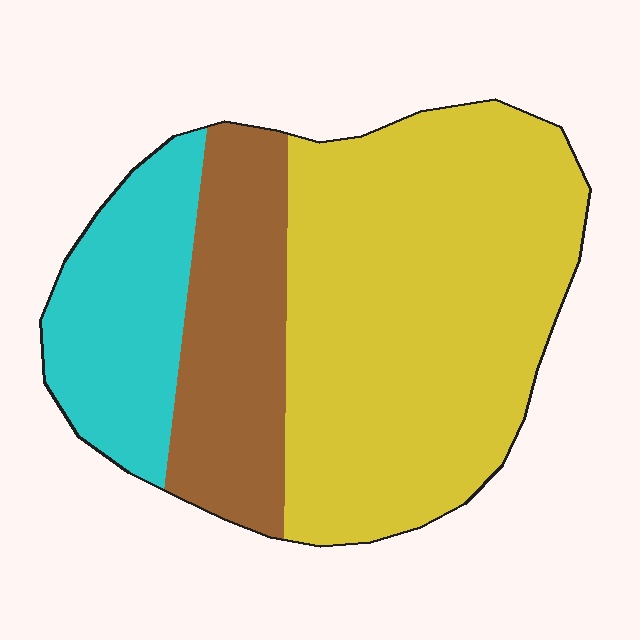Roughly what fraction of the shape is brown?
Brown covers roughly 20% of the shape.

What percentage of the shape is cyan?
Cyan covers 20% of the shape.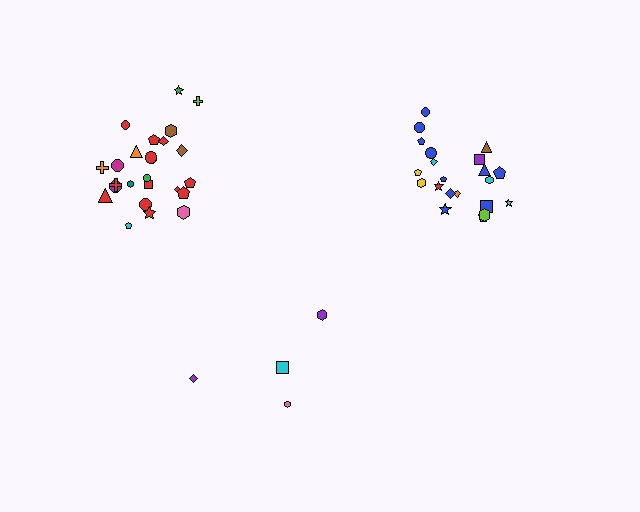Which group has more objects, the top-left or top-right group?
The top-left group.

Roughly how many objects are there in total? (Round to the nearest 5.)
Roughly 50 objects in total.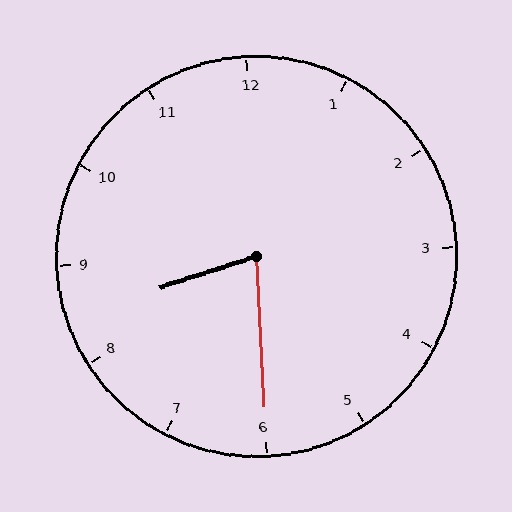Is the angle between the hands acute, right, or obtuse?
It is acute.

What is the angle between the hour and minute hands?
Approximately 75 degrees.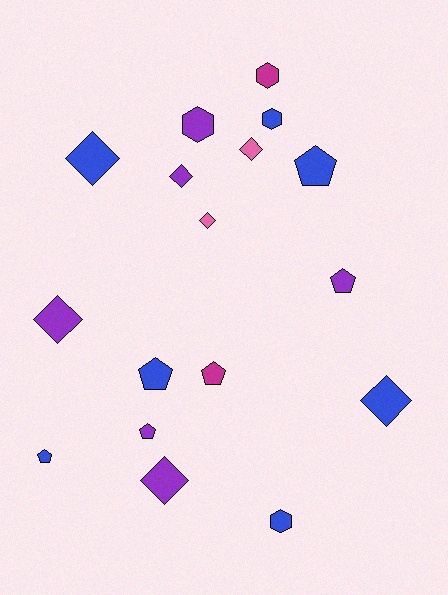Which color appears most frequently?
Blue, with 7 objects.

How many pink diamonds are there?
There are 2 pink diamonds.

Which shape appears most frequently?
Diamond, with 7 objects.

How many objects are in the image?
There are 17 objects.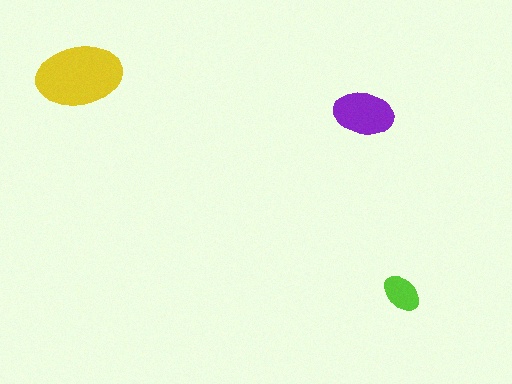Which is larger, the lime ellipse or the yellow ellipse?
The yellow one.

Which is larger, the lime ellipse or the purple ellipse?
The purple one.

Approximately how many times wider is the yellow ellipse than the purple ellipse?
About 1.5 times wider.